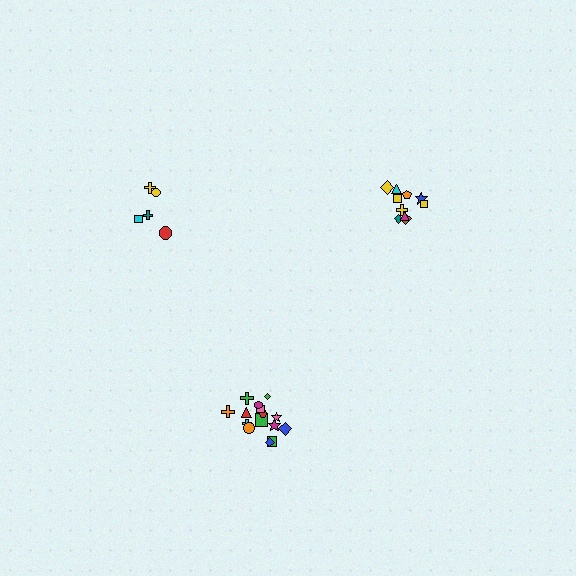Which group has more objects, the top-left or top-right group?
The top-right group.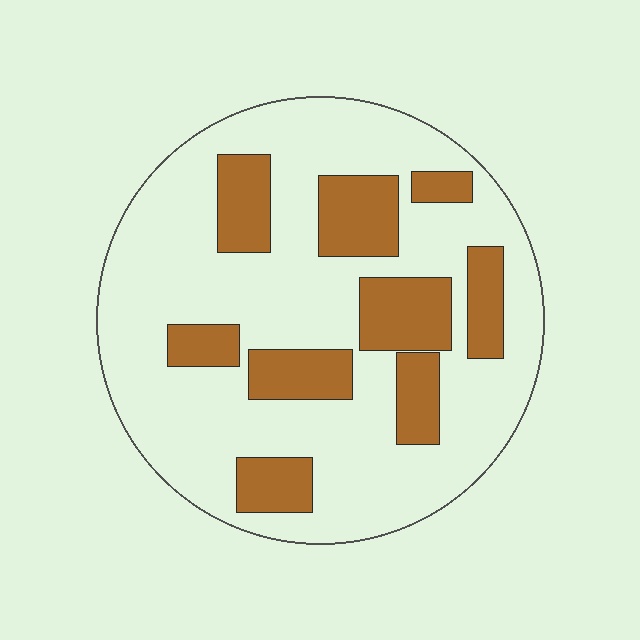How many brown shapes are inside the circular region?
9.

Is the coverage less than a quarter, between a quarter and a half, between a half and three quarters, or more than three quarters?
Between a quarter and a half.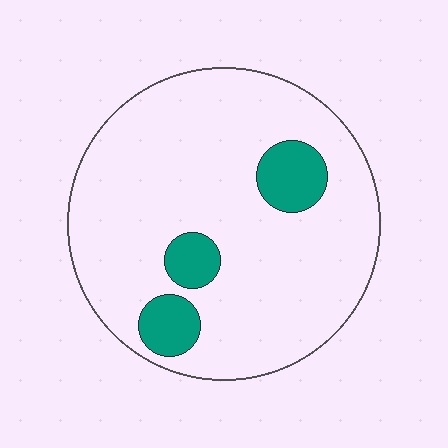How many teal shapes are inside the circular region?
3.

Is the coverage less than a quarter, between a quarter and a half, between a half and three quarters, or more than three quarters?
Less than a quarter.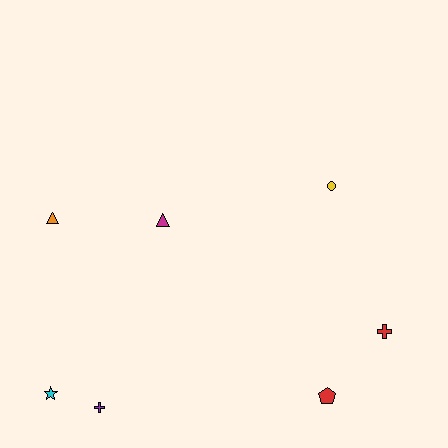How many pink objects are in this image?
There are no pink objects.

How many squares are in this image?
There are no squares.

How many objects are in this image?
There are 7 objects.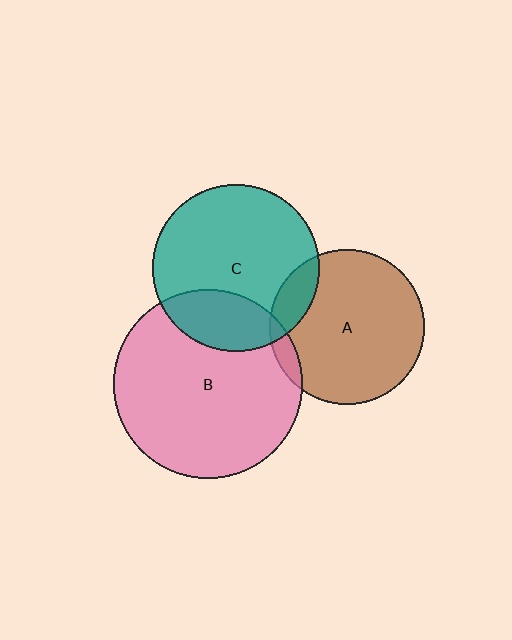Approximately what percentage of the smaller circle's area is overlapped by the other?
Approximately 5%.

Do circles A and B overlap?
Yes.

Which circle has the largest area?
Circle B (pink).